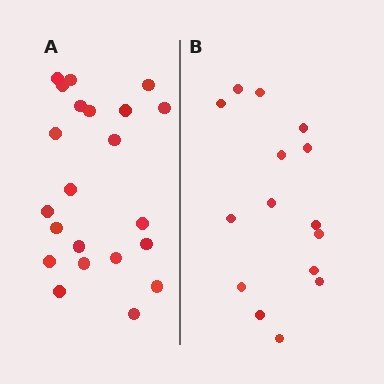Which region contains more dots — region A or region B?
Region A (the left region) has more dots.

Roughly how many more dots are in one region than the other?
Region A has roughly 8 or so more dots than region B.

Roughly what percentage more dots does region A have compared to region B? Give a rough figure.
About 45% more.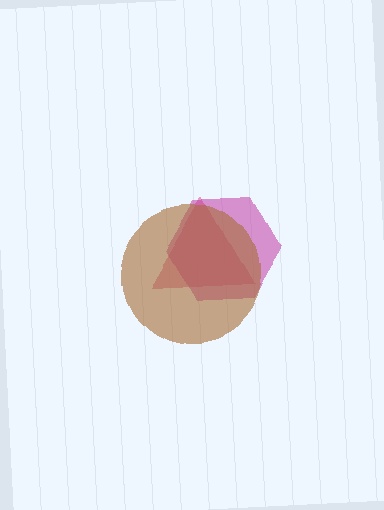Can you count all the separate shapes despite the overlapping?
Yes, there are 3 separate shapes.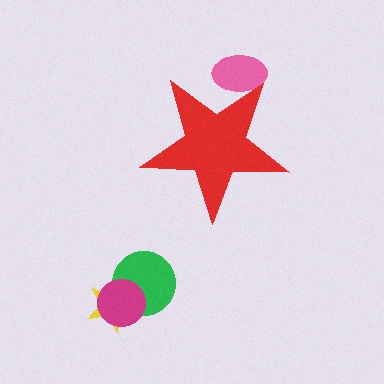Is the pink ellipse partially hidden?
Yes, the pink ellipse is partially hidden behind the red star.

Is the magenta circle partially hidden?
No, the magenta circle is fully visible.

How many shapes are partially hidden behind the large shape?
1 shape is partially hidden.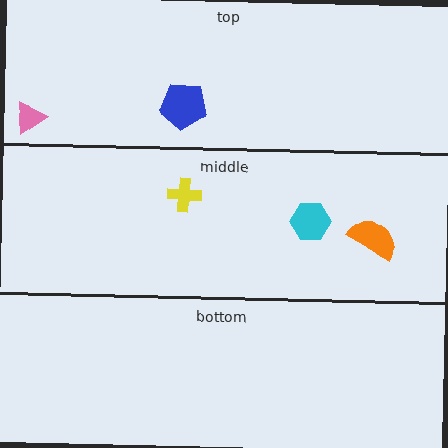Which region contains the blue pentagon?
The top region.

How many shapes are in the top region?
2.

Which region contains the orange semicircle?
The middle region.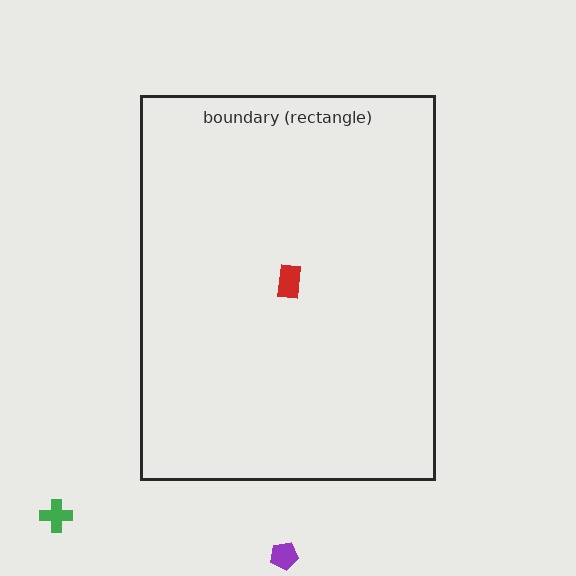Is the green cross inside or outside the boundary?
Outside.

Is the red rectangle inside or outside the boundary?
Inside.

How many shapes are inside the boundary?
1 inside, 2 outside.